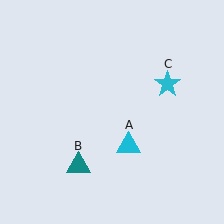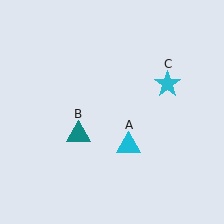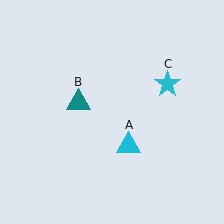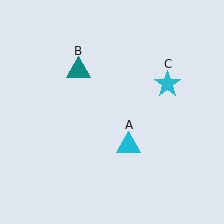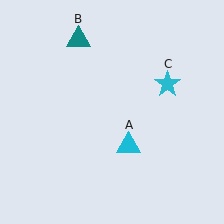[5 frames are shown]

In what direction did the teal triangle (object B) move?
The teal triangle (object B) moved up.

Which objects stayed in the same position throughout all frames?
Cyan triangle (object A) and cyan star (object C) remained stationary.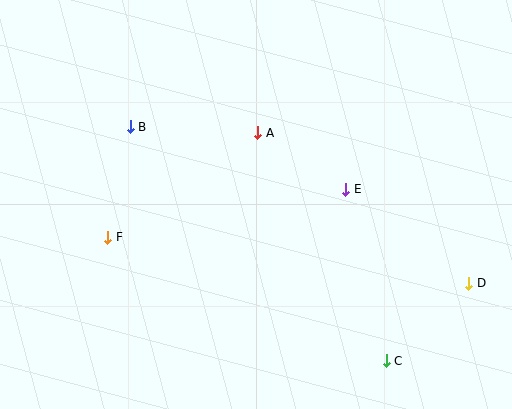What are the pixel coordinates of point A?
Point A is at (258, 133).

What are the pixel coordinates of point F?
Point F is at (108, 237).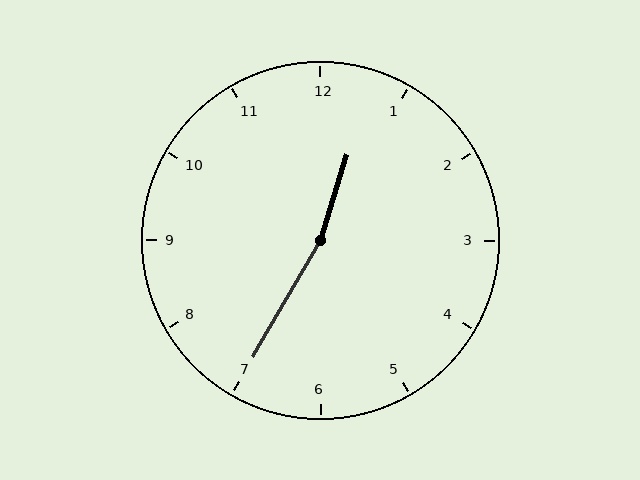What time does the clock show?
12:35.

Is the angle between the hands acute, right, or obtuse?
It is obtuse.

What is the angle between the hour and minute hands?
Approximately 168 degrees.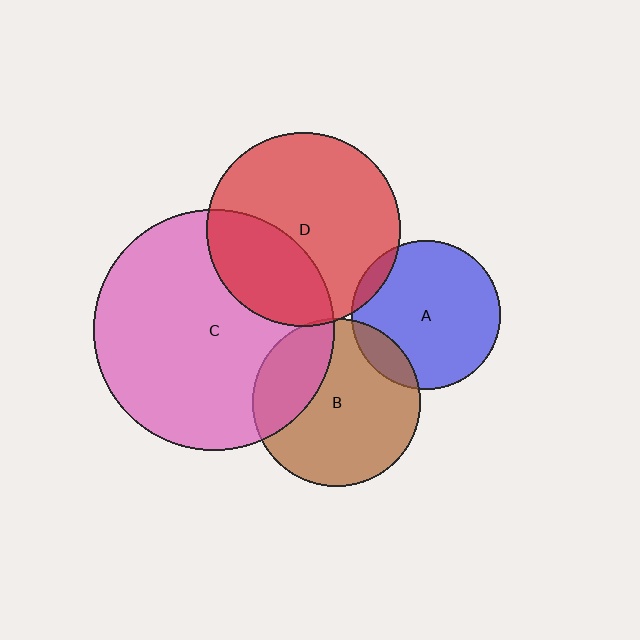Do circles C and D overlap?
Yes.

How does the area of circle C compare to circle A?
Approximately 2.6 times.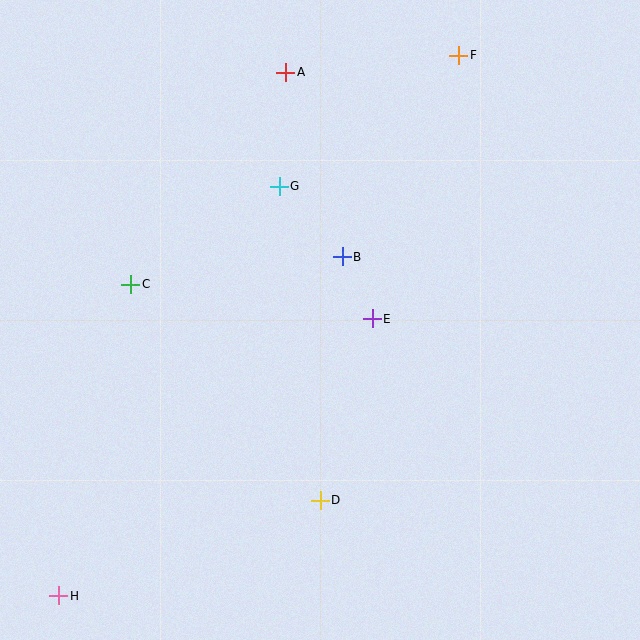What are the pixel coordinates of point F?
Point F is at (459, 55).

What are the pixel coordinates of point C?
Point C is at (131, 284).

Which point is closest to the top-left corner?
Point A is closest to the top-left corner.